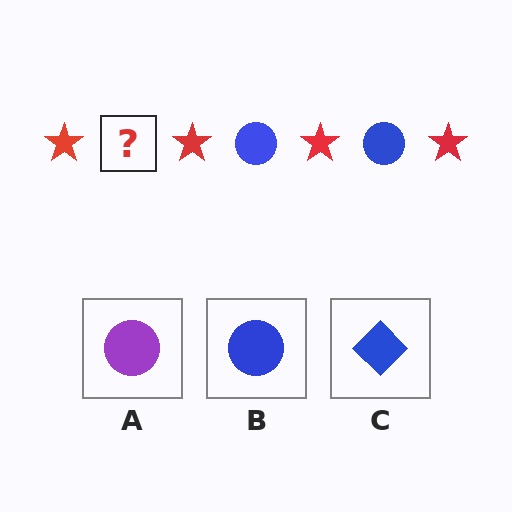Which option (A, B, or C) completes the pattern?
B.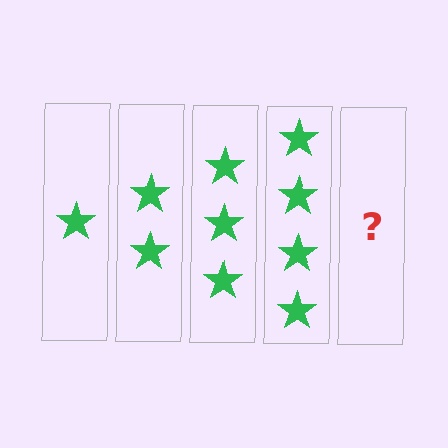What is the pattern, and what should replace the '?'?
The pattern is that each step adds one more star. The '?' should be 5 stars.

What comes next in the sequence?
The next element should be 5 stars.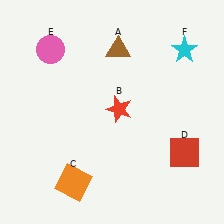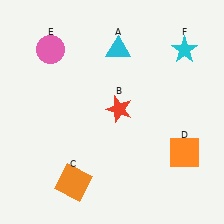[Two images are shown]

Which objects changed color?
A changed from brown to cyan. D changed from red to orange.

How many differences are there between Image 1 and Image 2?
There are 2 differences between the two images.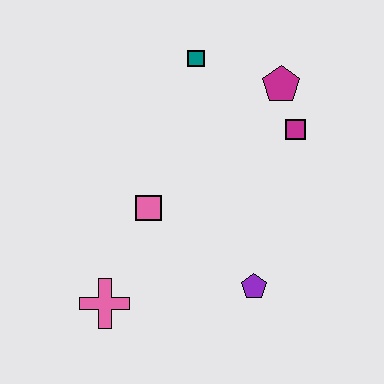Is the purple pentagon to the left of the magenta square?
Yes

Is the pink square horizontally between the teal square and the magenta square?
No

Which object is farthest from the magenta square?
The pink cross is farthest from the magenta square.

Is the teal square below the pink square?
No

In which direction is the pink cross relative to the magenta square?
The pink cross is to the left of the magenta square.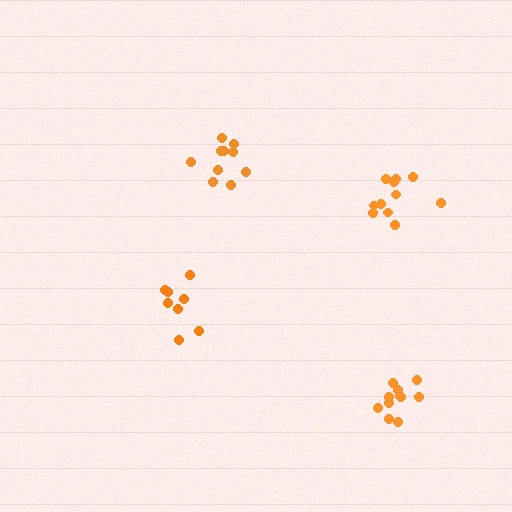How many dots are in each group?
Group 1: 9 dots, Group 2: 11 dots, Group 3: 10 dots, Group 4: 11 dots (41 total).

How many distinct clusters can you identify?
There are 4 distinct clusters.